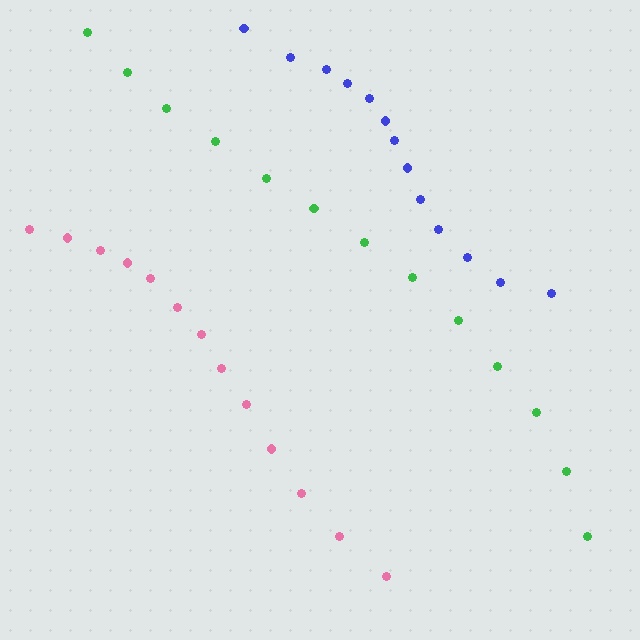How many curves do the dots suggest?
There are 3 distinct paths.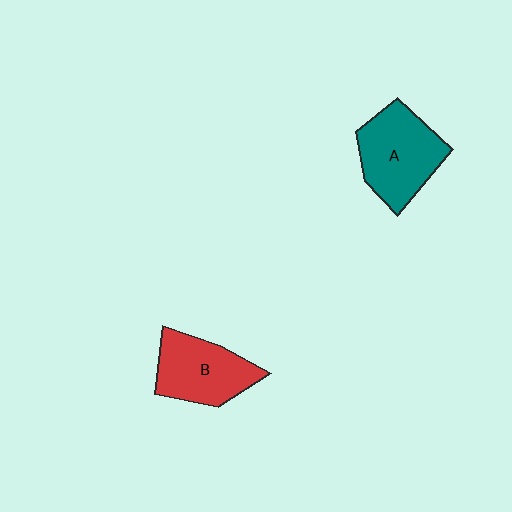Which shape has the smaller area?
Shape B (red).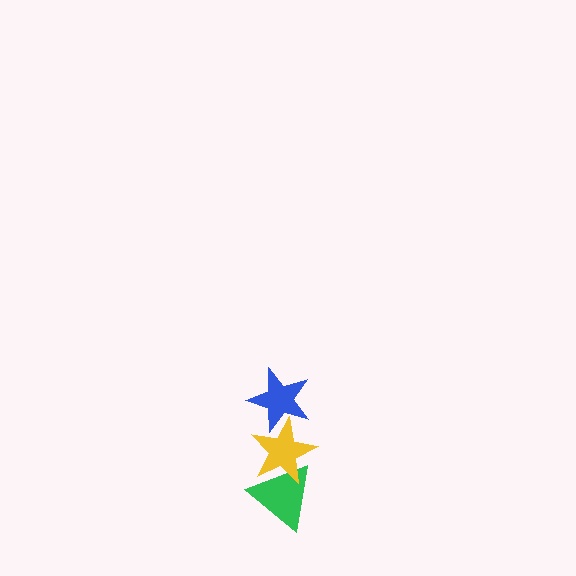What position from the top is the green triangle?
The green triangle is 3rd from the top.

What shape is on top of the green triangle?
The yellow star is on top of the green triangle.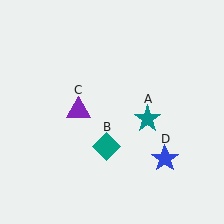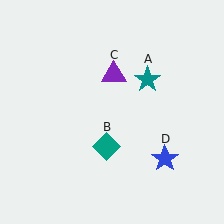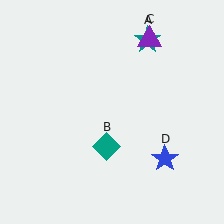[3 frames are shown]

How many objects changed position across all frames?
2 objects changed position: teal star (object A), purple triangle (object C).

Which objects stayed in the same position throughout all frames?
Teal diamond (object B) and blue star (object D) remained stationary.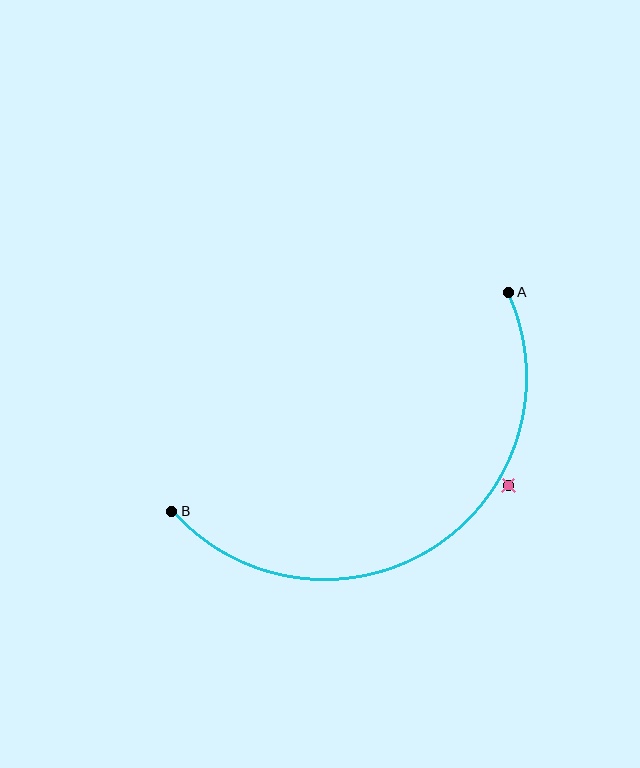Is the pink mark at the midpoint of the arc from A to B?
No — the pink mark does not lie on the arc at all. It sits slightly outside the curve.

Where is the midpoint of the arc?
The arc midpoint is the point on the curve farthest from the straight line joining A and B. It sits below that line.